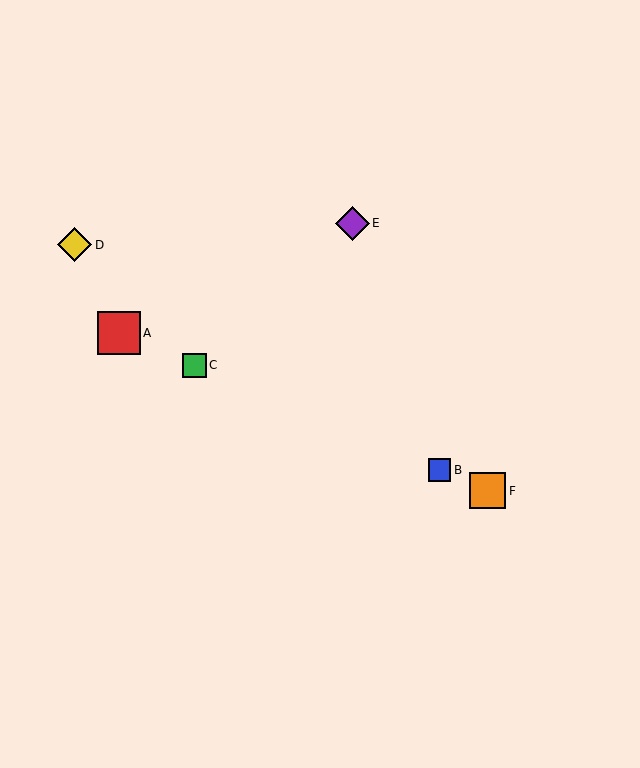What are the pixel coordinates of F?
Object F is at (488, 491).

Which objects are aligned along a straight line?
Objects A, B, C, F are aligned along a straight line.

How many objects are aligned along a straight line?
4 objects (A, B, C, F) are aligned along a straight line.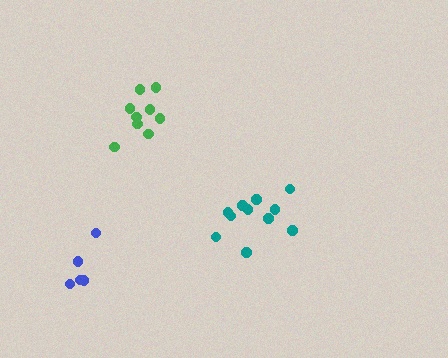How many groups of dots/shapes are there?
There are 3 groups.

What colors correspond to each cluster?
The clusters are colored: green, blue, teal.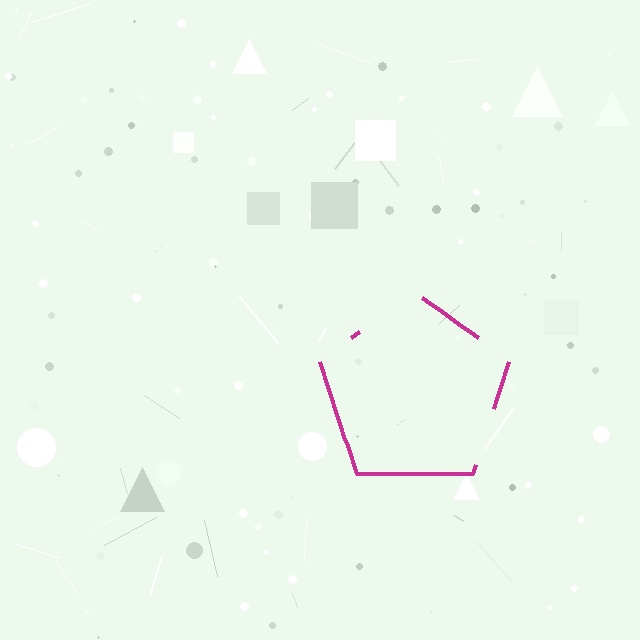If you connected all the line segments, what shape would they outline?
They would outline a pentagon.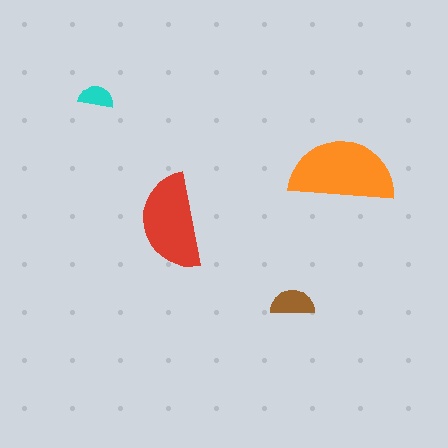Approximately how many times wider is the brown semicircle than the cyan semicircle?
About 1.5 times wider.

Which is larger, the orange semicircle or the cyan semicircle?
The orange one.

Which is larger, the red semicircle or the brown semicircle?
The red one.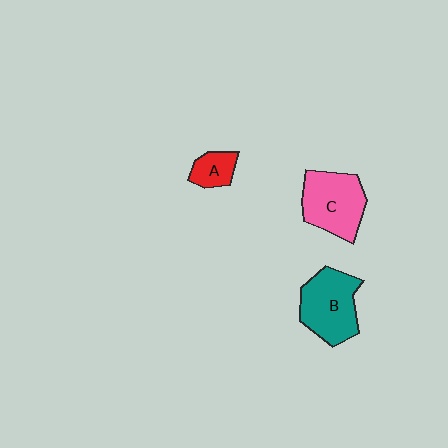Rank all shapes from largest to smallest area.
From largest to smallest: B (teal), C (pink), A (red).